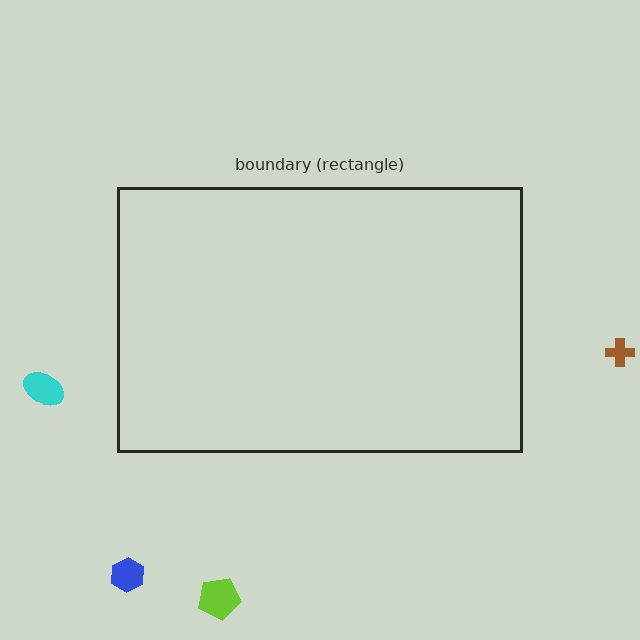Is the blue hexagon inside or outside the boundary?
Outside.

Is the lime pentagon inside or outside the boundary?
Outside.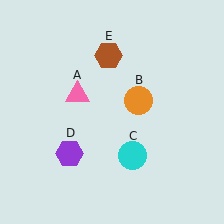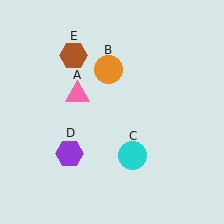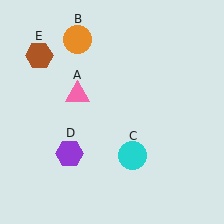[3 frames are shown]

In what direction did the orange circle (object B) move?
The orange circle (object B) moved up and to the left.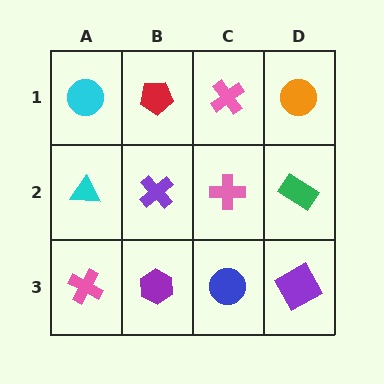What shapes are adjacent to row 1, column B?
A purple cross (row 2, column B), a cyan circle (row 1, column A), a pink cross (row 1, column C).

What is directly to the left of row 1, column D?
A pink cross.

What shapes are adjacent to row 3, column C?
A pink cross (row 2, column C), a purple hexagon (row 3, column B), a purple square (row 3, column D).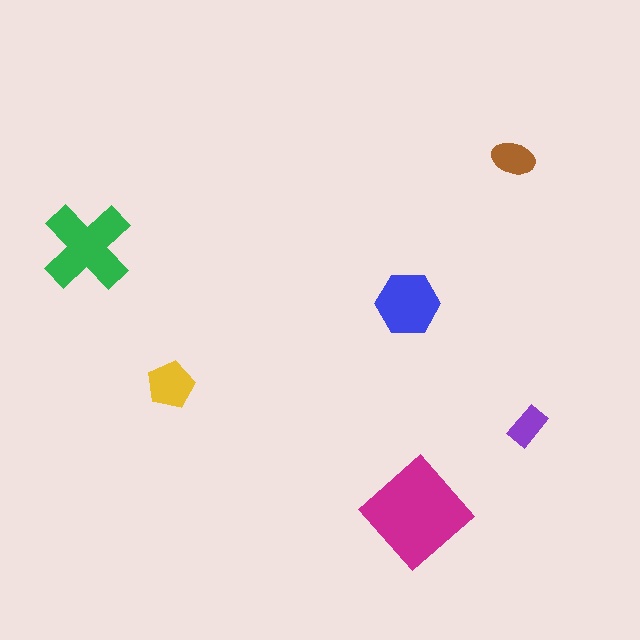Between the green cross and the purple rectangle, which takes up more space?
The green cross.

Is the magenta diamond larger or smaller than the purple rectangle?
Larger.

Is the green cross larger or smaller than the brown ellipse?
Larger.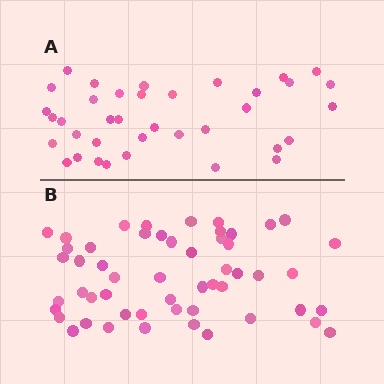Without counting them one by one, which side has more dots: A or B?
Region B (the bottom region) has more dots.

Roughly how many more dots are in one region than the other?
Region B has approximately 15 more dots than region A.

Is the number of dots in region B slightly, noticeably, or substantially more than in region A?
Region B has noticeably more, but not dramatically so. The ratio is roughly 1.4 to 1.